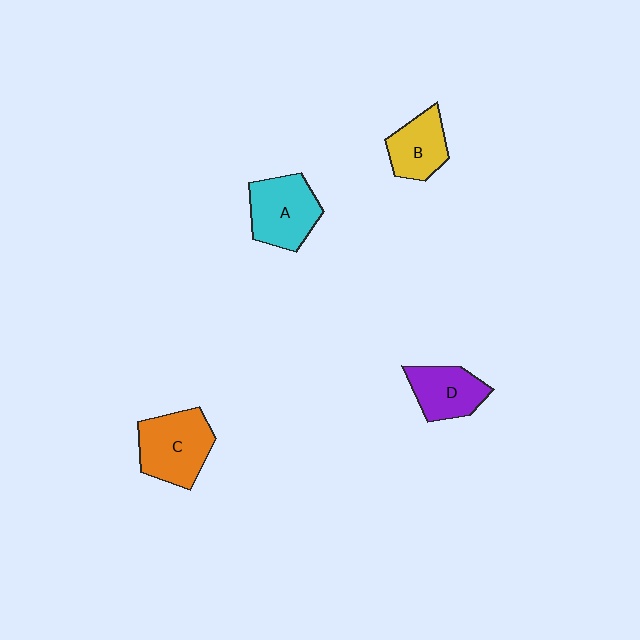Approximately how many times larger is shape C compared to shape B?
Approximately 1.4 times.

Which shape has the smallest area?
Shape B (yellow).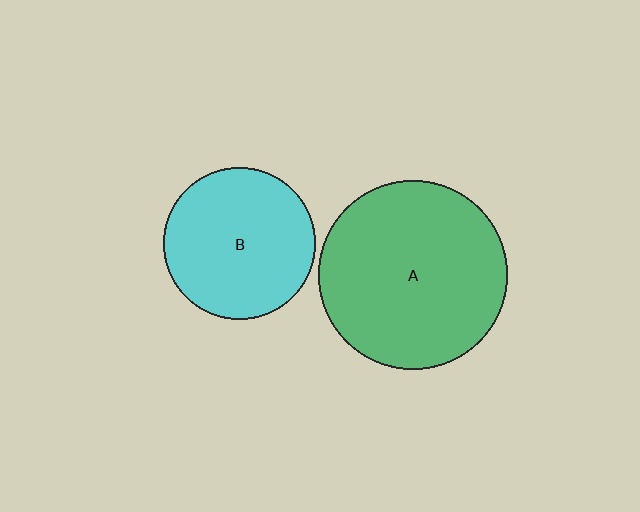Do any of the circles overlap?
No, none of the circles overlap.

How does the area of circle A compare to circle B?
Approximately 1.5 times.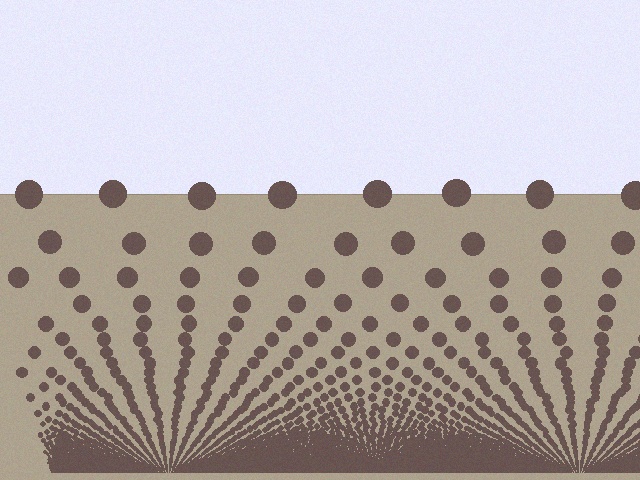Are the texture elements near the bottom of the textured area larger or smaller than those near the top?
Smaller. The gradient is inverted — elements near the bottom are smaller and denser.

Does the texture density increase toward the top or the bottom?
Density increases toward the bottom.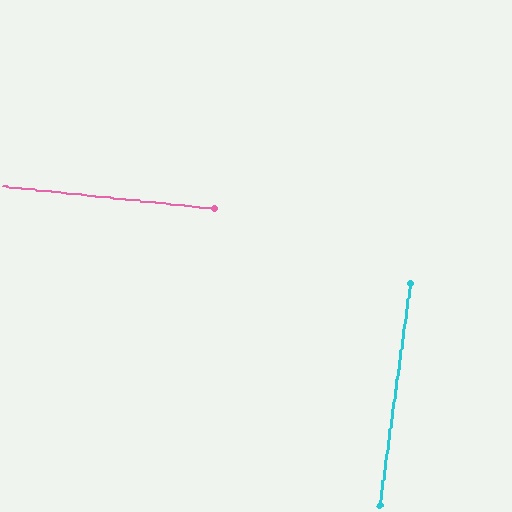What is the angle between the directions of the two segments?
Approximately 88 degrees.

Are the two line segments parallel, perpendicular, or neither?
Perpendicular — they meet at approximately 88°.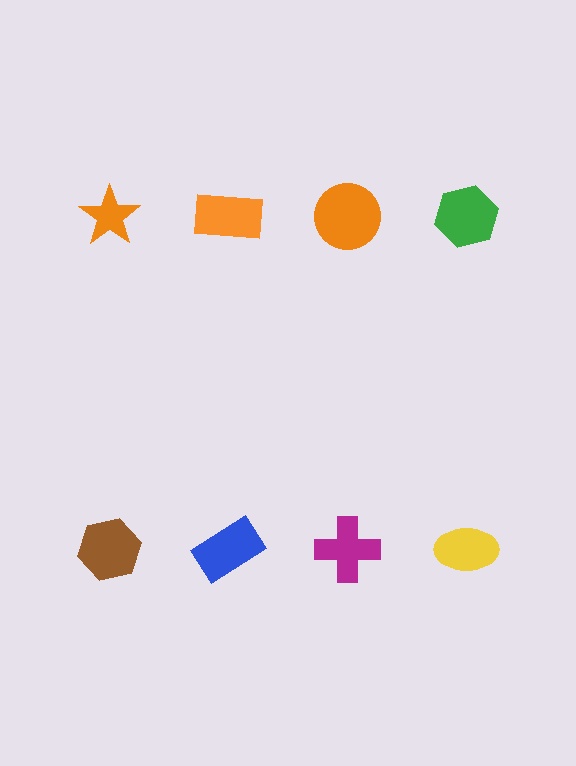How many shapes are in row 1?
4 shapes.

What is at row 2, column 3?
A magenta cross.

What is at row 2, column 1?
A brown hexagon.